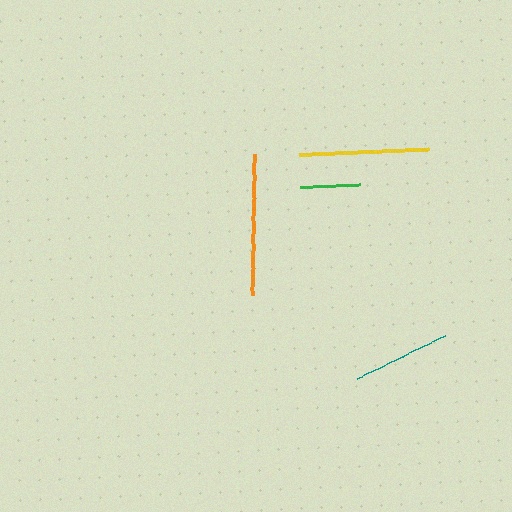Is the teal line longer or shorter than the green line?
The teal line is longer than the green line.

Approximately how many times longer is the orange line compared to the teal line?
The orange line is approximately 1.5 times the length of the teal line.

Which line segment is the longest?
The orange line is the longest at approximately 141 pixels.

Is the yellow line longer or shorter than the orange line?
The orange line is longer than the yellow line.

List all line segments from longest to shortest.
From longest to shortest: orange, yellow, teal, green.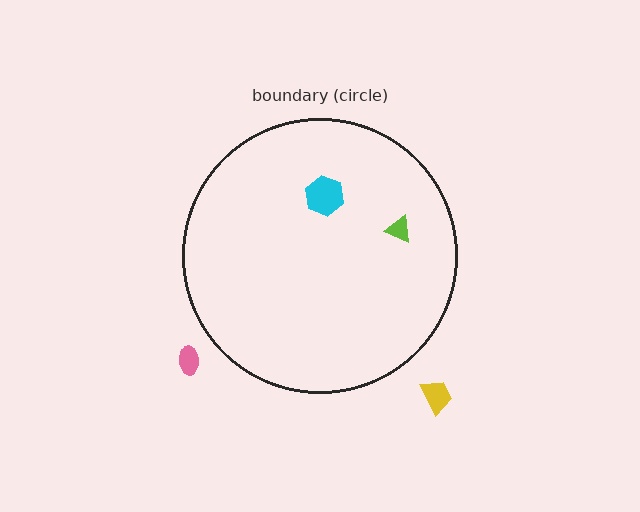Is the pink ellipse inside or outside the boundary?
Outside.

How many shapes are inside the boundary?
2 inside, 2 outside.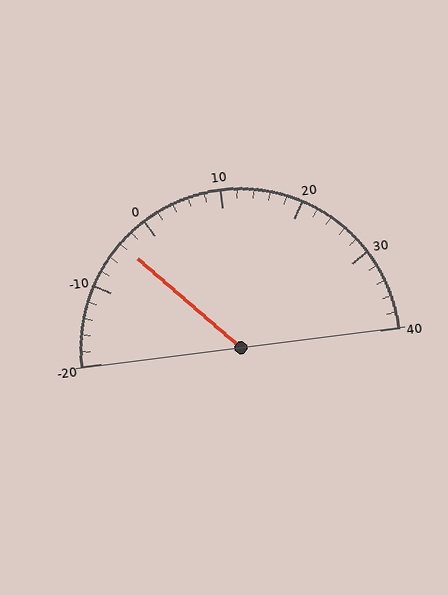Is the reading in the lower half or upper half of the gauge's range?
The reading is in the lower half of the range (-20 to 40).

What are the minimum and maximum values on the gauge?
The gauge ranges from -20 to 40.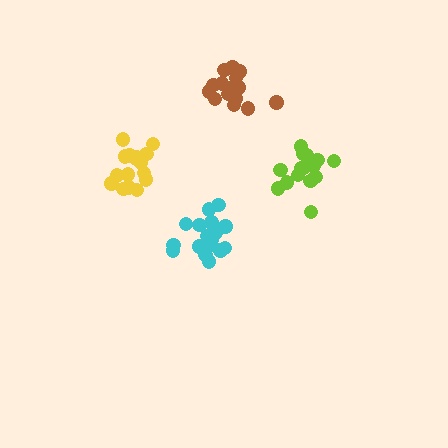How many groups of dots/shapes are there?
There are 4 groups.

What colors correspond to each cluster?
The clusters are colored: cyan, lime, yellow, brown.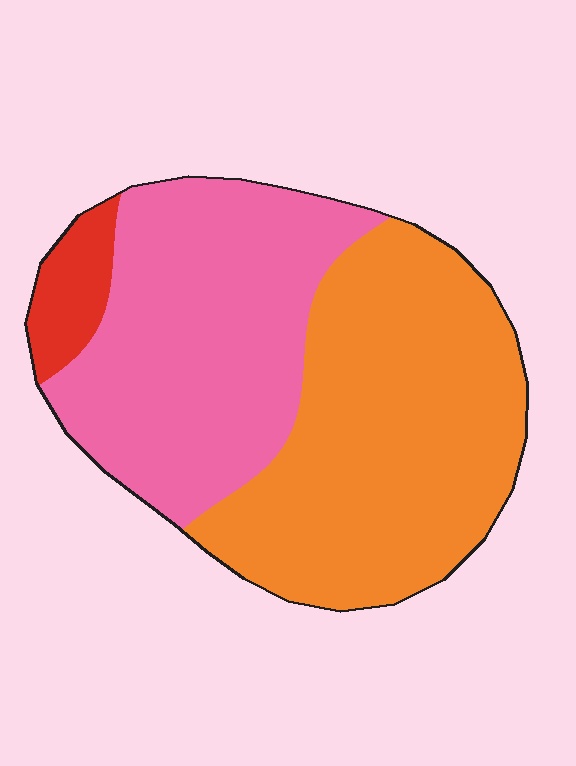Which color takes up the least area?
Red, at roughly 5%.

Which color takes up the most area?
Orange, at roughly 50%.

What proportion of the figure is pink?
Pink covers around 45% of the figure.